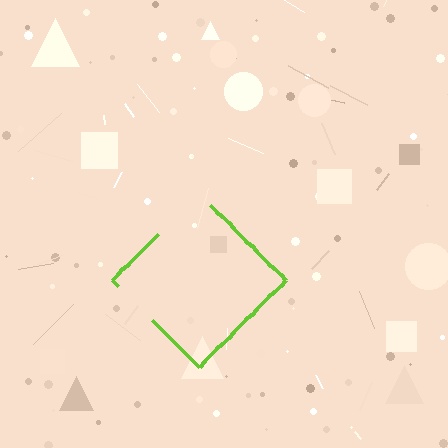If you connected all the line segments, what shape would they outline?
They would outline a diamond.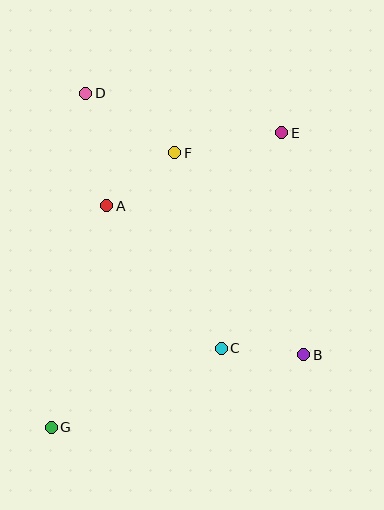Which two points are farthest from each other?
Points E and G are farthest from each other.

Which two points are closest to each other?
Points B and C are closest to each other.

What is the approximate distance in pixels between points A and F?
The distance between A and F is approximately 86 pixels.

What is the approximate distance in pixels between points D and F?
The distance between D and F is approximately 107 pixels.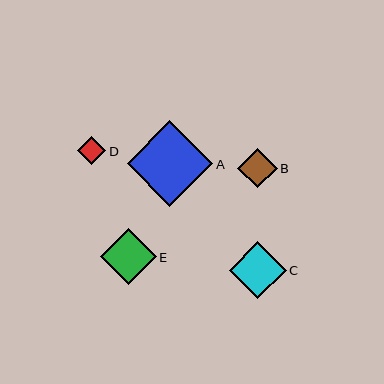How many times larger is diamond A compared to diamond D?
Diamond A is approximately 3.1 times the size of diamond D.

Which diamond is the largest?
Diamond A is the largest with a size of approximately 86 pixels.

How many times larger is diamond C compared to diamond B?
Diamond C is approximately 1.4 times the size of diamond B.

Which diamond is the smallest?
Diamond D is the smallest with a size of approximately 28 pixels.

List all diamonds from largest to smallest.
From largest to smallest: A, C, E, B, D.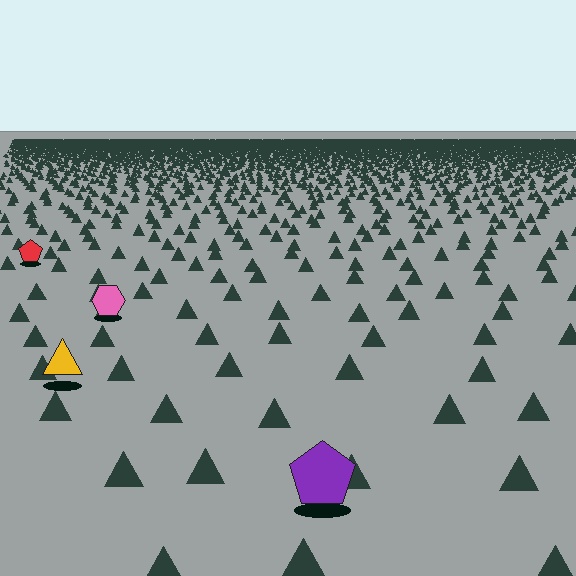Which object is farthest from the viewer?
The red pentagon is farthest from the viewer. It appears smaller and the ground texture around it is denser.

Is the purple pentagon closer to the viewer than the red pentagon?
Yes. The purple pentagon is closer — you can tell from the texture gradient: the ground texture is coarser near it.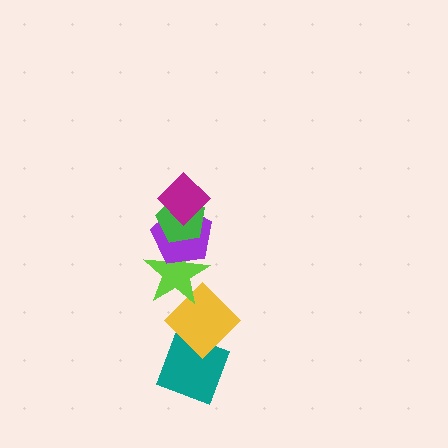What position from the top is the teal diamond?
The teal diamond is 6th from the top.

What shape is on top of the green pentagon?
The magenta diamond is on top of the green pentagon.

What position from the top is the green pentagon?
The green pentagon is 2nd from the top.